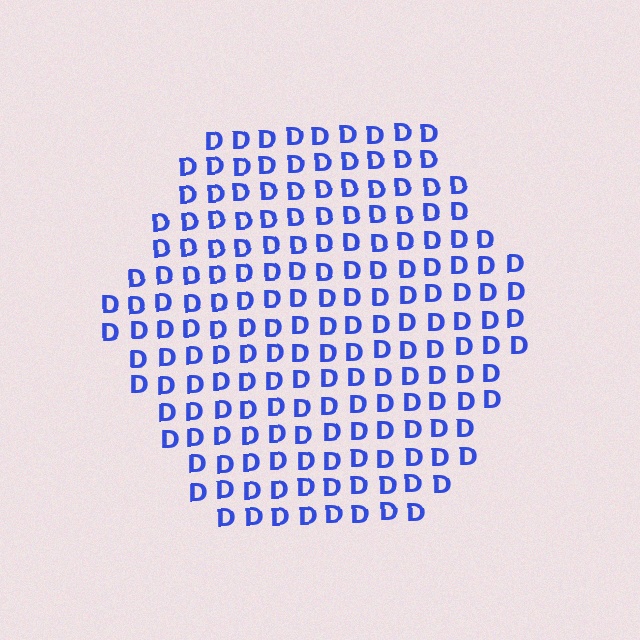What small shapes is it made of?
It is made of small letter D's.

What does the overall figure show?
The overall figure shows a hexagon.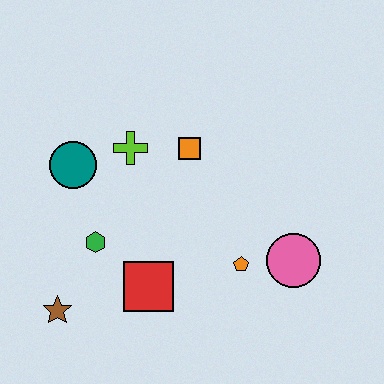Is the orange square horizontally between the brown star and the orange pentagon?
Yes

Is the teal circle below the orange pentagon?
No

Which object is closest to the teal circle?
The lime cross is closest to the teal circle.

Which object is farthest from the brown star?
The pink circle is farthest from the brown star.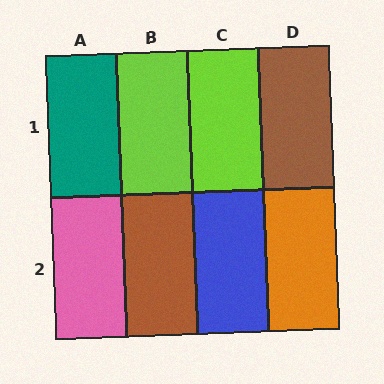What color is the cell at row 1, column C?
Lime.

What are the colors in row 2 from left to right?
Pink, brown, blue, orange.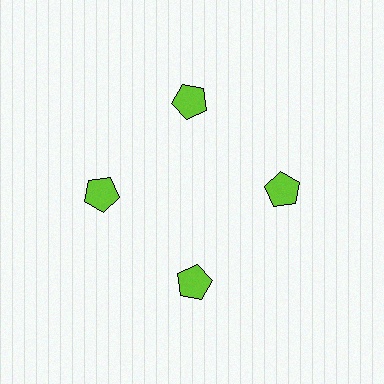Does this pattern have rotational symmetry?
Yes, this pattern has 4-fold rotational symmetry. It looks the same after rotating 90 degrees around the center.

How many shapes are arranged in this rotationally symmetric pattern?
There are 4 shapes, arranged in 4 groups of 1.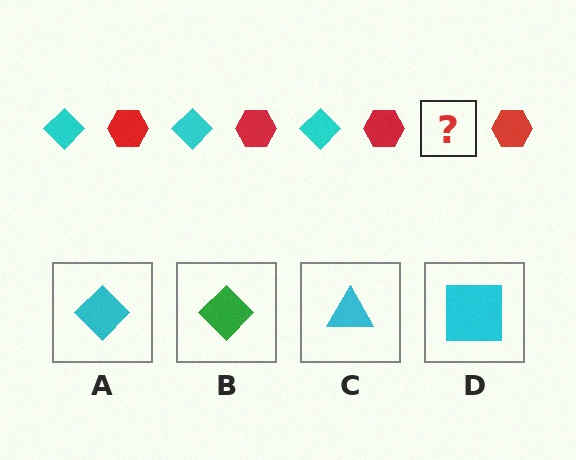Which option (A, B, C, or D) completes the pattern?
A.